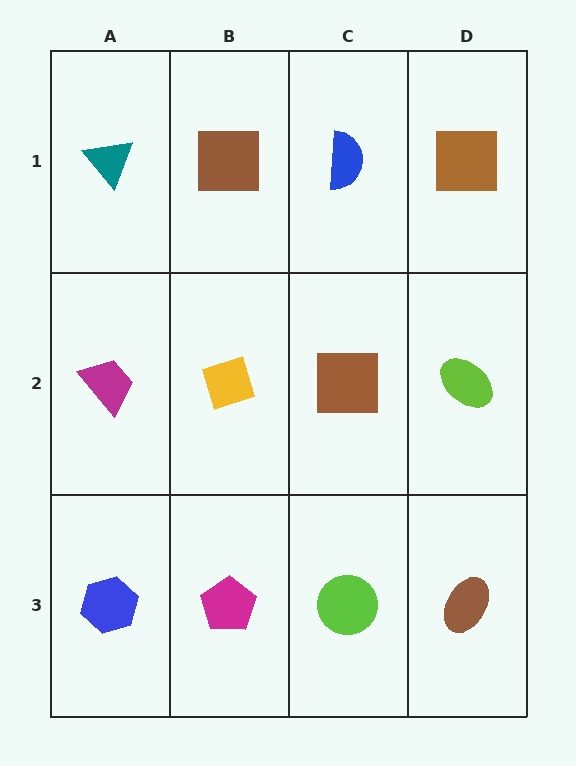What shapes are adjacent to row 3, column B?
A yellow diamond (row 2, column B), a blue hexagon (row 3, column A), a lime circle (row 3, column C).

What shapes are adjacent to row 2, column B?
A brown square (row 1, column B), a magenta pentagon (row 3, column B), a magenta trapezoid (row 2, column A), a brown square (row 2, column C).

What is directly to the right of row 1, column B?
A blue semicircle.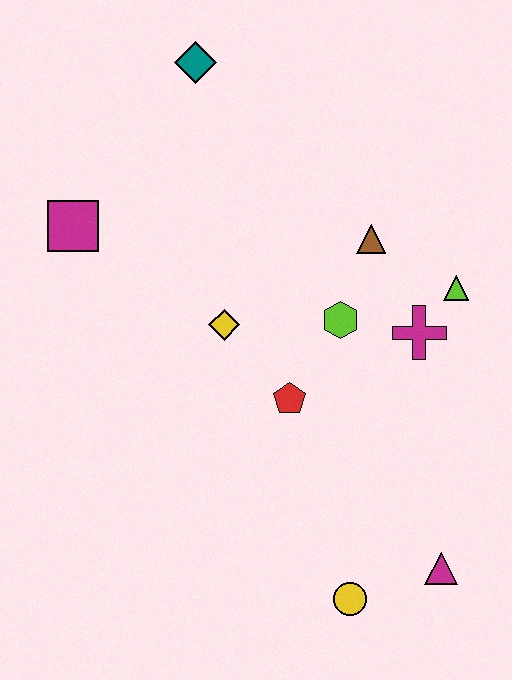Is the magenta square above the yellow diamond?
Yes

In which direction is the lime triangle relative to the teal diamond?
The lime triangle is to the right of the teal diamond.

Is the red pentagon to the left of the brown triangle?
Yes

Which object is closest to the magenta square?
The yellow diamond is closest to the magenta square.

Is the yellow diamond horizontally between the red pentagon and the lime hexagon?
No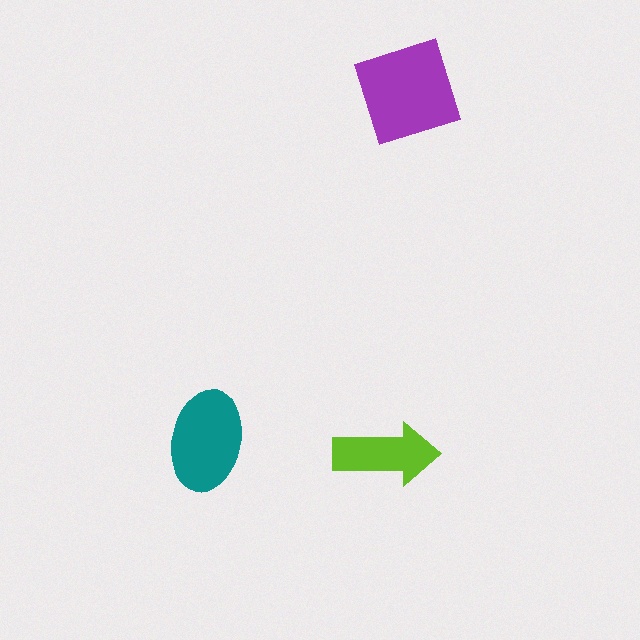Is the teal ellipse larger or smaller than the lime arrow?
Larger.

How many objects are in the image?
There are 3 objects in the image.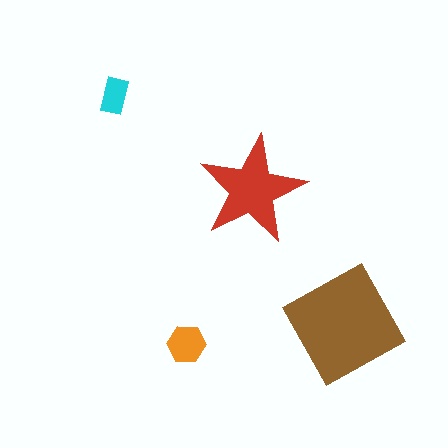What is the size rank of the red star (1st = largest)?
2nd.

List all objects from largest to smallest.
The brown square, the red star, the orange hexagon, the cyan rectangle.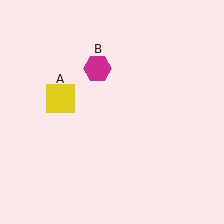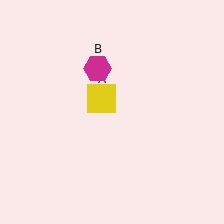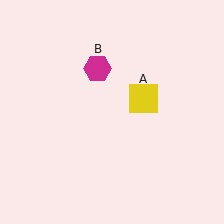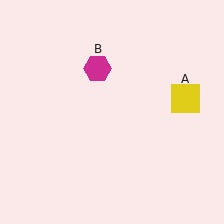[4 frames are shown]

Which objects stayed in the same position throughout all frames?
Magenta hexagon (object B) remained stationary.